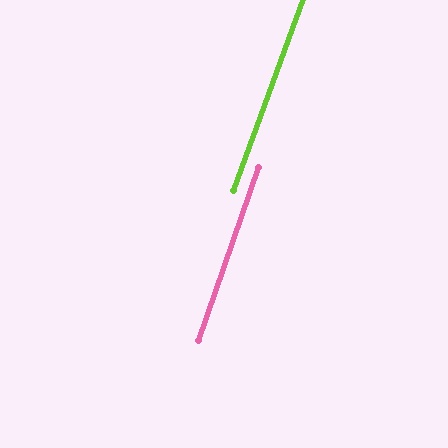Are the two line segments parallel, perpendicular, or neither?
Parallel — their directions differ by only 1.0°.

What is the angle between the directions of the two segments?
Approximately 1 degree.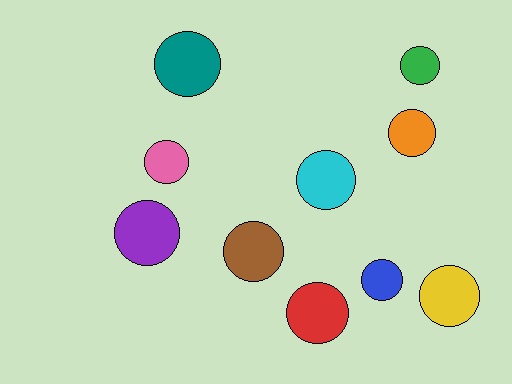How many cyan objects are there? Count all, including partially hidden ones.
There is 1 cyan object.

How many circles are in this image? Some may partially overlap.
There are 10 circles.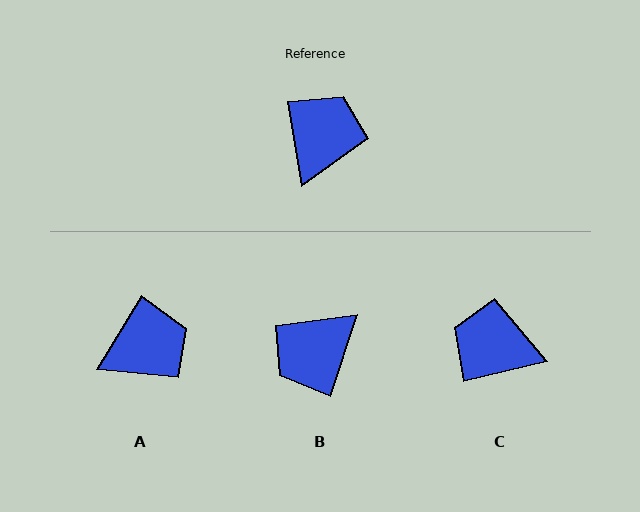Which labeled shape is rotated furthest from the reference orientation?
B, about 153 degrees away.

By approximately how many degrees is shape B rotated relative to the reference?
Approximately 153 degrees counter-clockwise.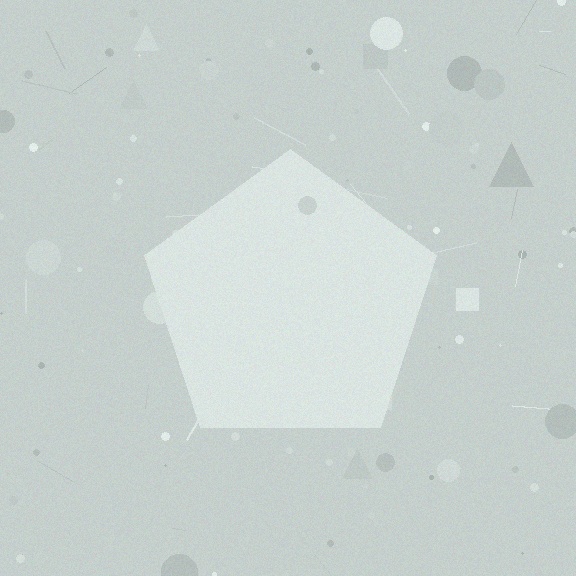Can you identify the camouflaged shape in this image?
The camouflaged shape is a pentagon.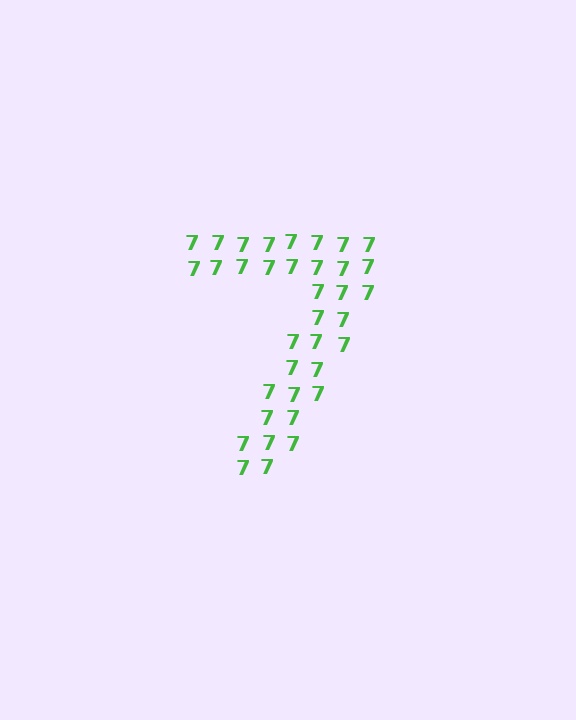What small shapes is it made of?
It is made of small digit 7's.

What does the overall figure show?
The overall figure shows the digit 7.